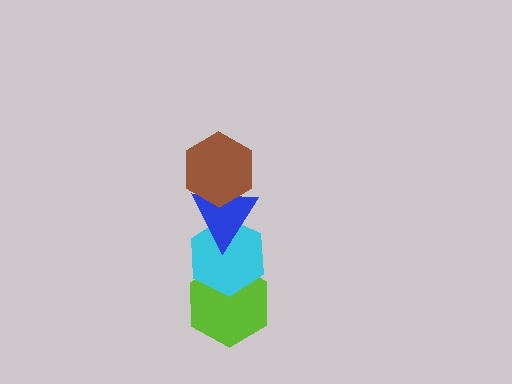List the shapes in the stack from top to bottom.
From top to bottom: the brown hexagon, the blue triangle, the cyan hexagon, the lime hexagon.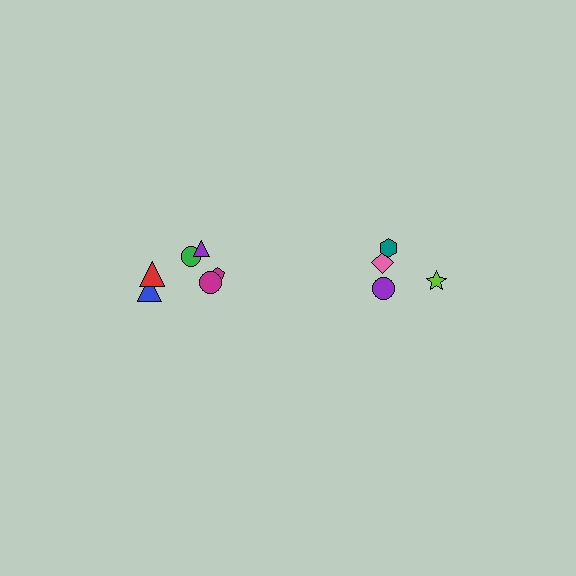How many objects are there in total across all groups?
There are 10 objects.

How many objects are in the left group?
There are 6 objects.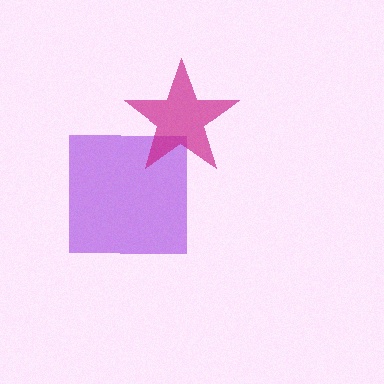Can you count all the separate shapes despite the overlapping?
Yes, there are 2 separate shapes.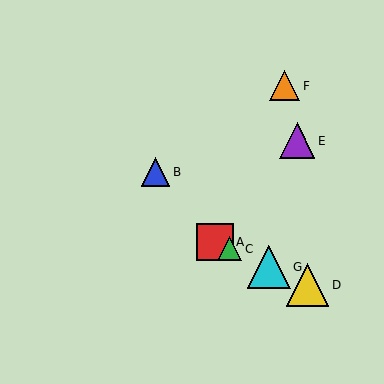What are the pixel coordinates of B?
Object B is at (155, 172).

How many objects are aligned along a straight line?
4 objects (A, C, D, G) are aligned along a straight line.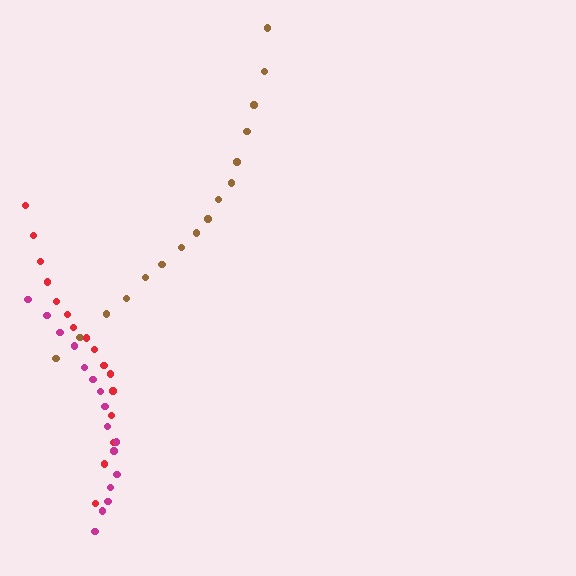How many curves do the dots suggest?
There are 3 distinct paths.